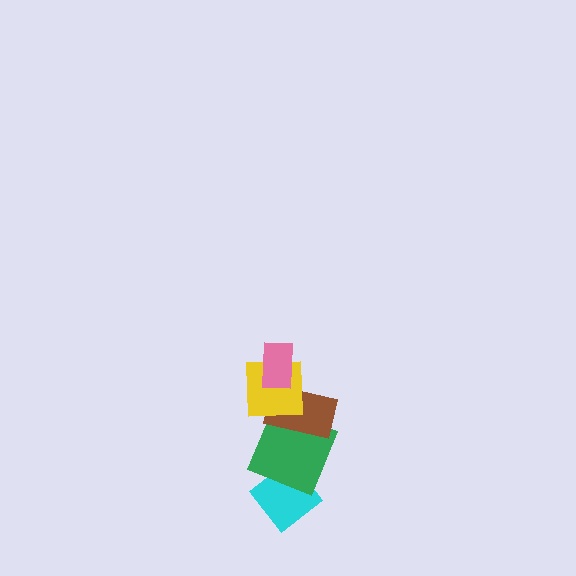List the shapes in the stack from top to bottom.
From top to bottom: the pink rectangle, the yellow square, the brown rectangle, the green square, the cyan diamond.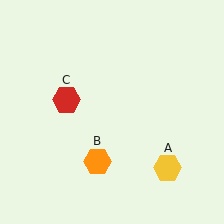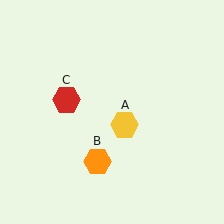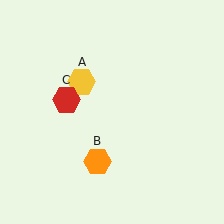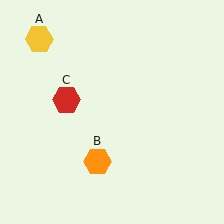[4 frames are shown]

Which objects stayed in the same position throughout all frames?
Orange hexagon (object B) and red hexagon (object C) remained stationary.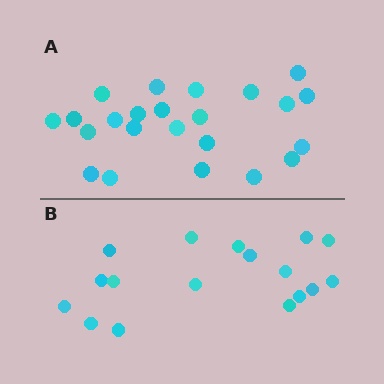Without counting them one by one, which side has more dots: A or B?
Region A (the top region) has more dots.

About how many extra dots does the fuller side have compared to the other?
Region A has about 6 more dots than region B.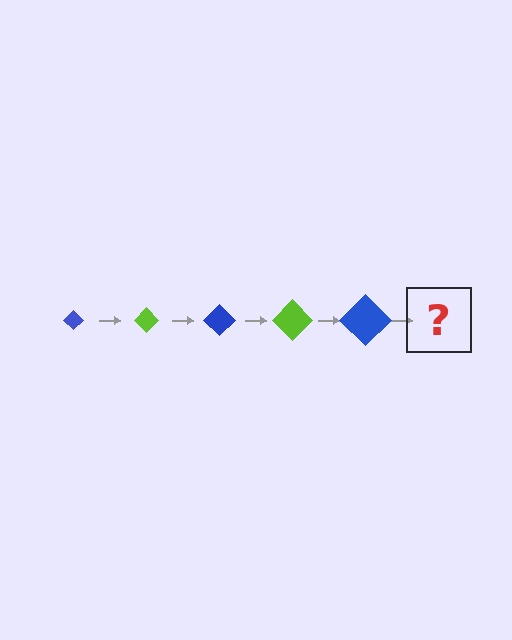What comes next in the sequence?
The next element should be a lime diamond, larger than the previous one.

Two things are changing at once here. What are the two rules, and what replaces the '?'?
The two rules are that the diamond grows larger each step and the color cycles through blue and lime. The '?' should be a lime diamond, larger than the previous one.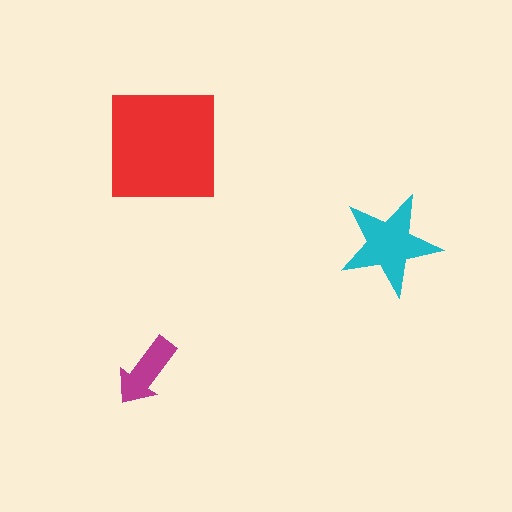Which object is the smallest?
The magenta arrow.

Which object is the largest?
The red square.